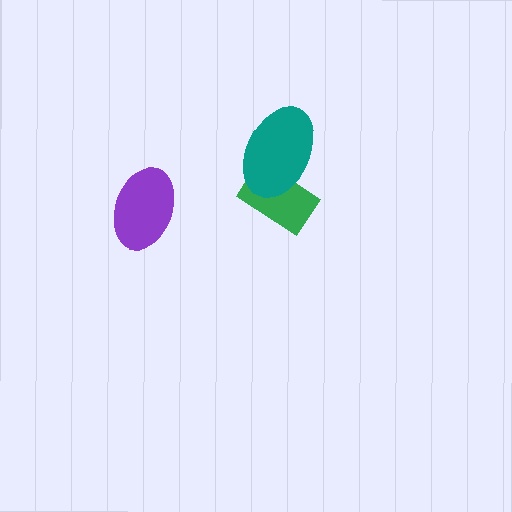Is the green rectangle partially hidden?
Yes, it is partially covered by another shape.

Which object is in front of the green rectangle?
The teal ellipse is in front of the green rectangle.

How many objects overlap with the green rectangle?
1 object overlaps with the green rectangle.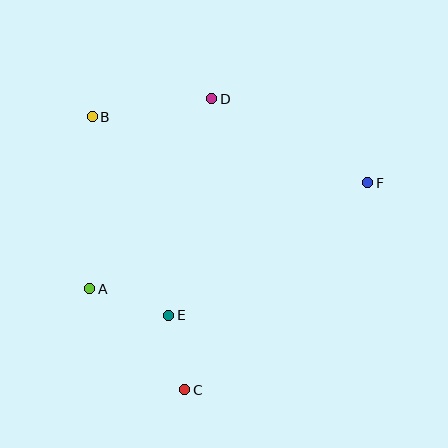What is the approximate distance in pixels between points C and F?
The distance between C and F is approximately 276 pixels.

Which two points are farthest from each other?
Points A and F are farthest from each other.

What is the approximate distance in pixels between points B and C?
The distance between B and C is approximately 288 pixels.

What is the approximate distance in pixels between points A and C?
The distance between A and C is approximately 139 pixels.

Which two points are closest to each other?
Points C and E are closest to each other.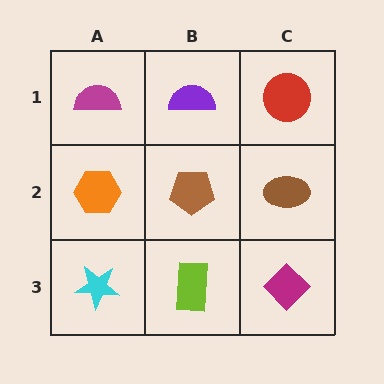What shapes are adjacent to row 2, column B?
A purple semicircle (row 1, column B), a lime rectangle (row 3, column B), an orange hexagon (row 2, column A), a brown ellipse (row 2, column C).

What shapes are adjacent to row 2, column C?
A red circle (row 1, column C), a magenta diamond (row 3, column C), a brown pentagon (row 2, column B).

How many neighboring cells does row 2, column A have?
3.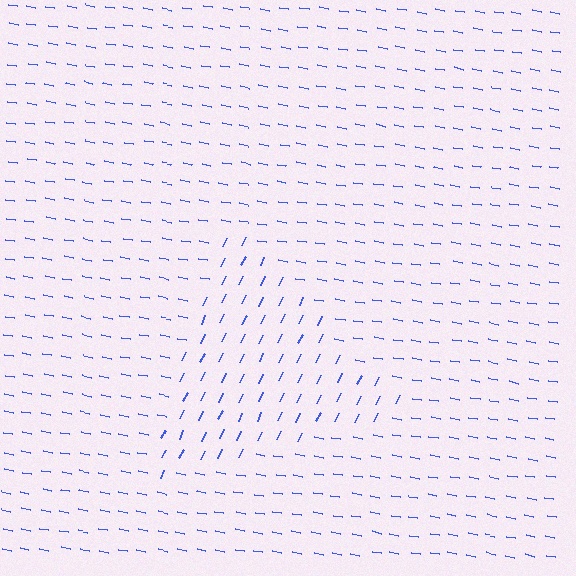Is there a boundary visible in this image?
Yes, there is a texture boundary formed by a change in line orientation.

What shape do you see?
I see a triangle.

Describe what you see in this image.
The image is filled with small blue line segments. A triangle region in the image has lines oriented differently from the surrounding lines, creating a visible texture boundary.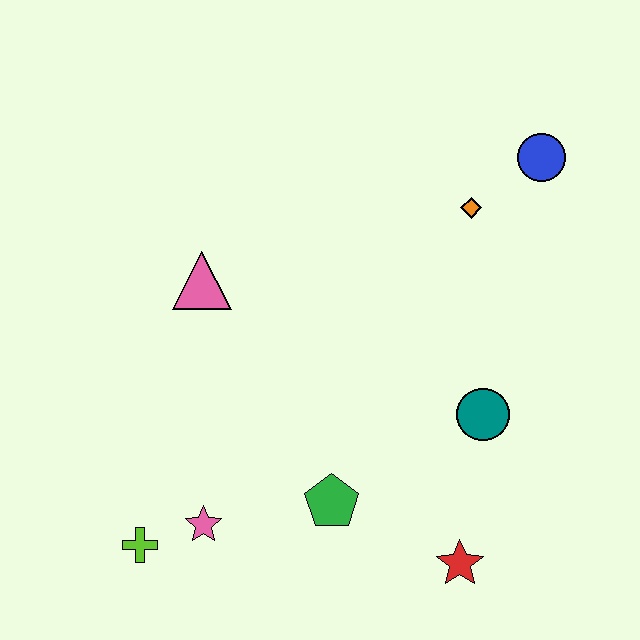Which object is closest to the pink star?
The lime cross is closest to the pink star.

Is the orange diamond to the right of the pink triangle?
Yes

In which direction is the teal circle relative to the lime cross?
The teal circle is to the right of the lime cross.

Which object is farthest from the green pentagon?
The blue circle is farthest from the green pentagon.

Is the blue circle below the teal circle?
No